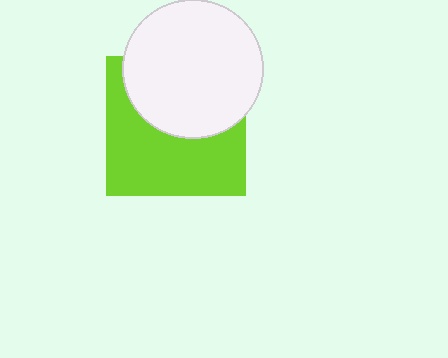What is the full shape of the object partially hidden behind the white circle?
The partially hidden object is a lime square.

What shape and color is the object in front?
The object in front is a white circle.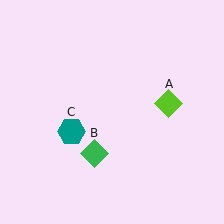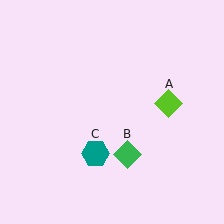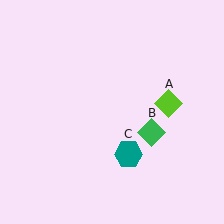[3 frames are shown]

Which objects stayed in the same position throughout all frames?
Lime diamond (object A) remained stationary.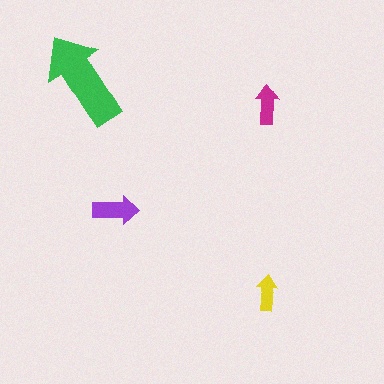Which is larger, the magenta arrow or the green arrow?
The green one.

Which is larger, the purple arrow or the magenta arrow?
The purple one.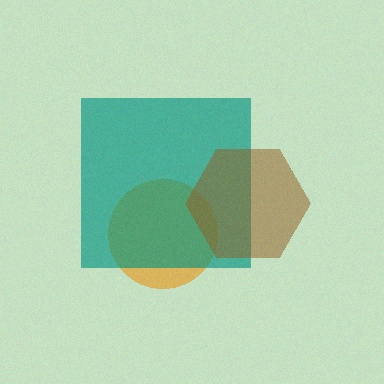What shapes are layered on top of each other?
The layered shapes are: an orange circle, a teal square, a brown hexagon.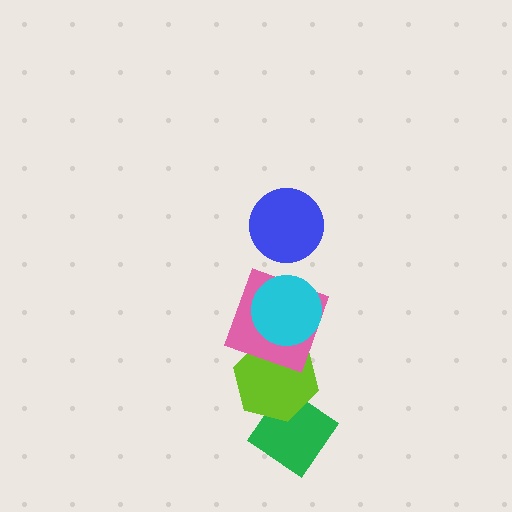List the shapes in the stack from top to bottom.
From top to bottom: the blue circle, the cyan circle, the pink square, the lime hexagon, the green diamond.